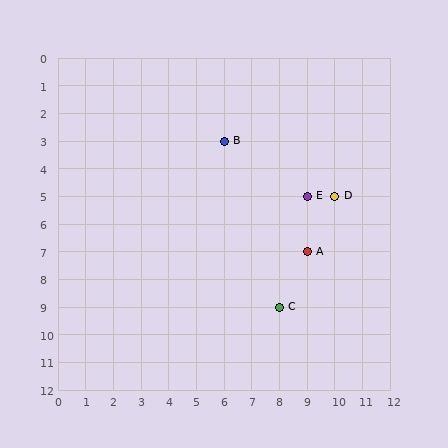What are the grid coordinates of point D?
Point D is at grid coordinates (10, 5).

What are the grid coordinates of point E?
Point E is at grid coordinates (9, 5).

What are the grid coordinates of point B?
Point B is at grid coordinates (6, 3).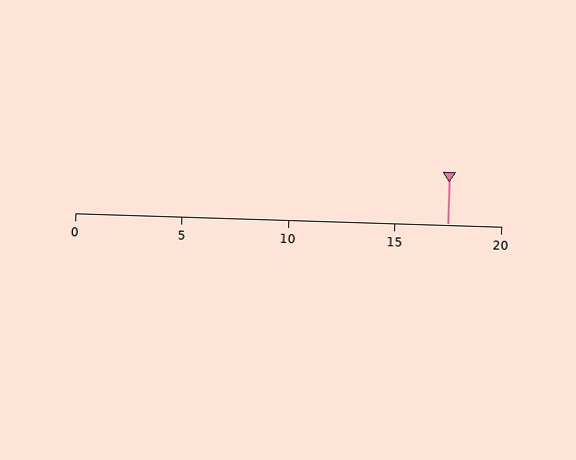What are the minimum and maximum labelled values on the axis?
The axis runs from 0 to 20.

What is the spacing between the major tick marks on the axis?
The major ticks are spaced 5 apart.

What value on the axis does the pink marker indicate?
The marker indicates approximately 17.5.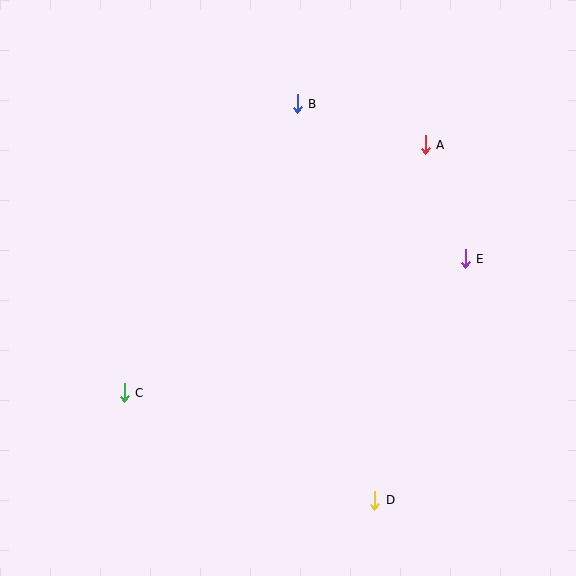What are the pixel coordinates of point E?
Point E is at (465, 259).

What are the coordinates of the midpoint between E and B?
The midpoint between E and B is at (381, 181).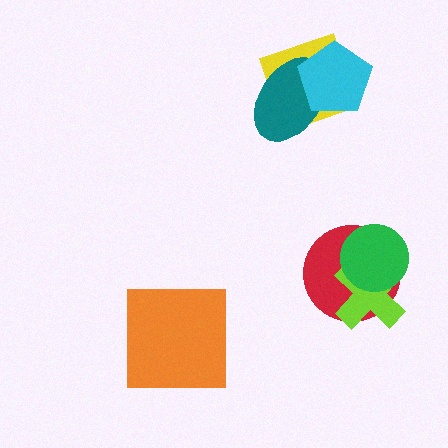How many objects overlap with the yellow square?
2 objects overlap with the yellow square.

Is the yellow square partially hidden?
Yes, it is partially covered by another shape.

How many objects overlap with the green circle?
2 objects overlap with the green circle.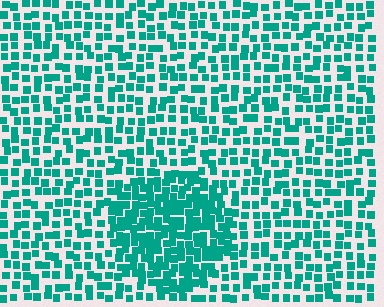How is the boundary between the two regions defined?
The boundary is defined by a change in element density (approximately 1.8x ratio). All elements are the same color, size, and shape.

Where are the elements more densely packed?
The elements are more densely packed inside the circle boundary.